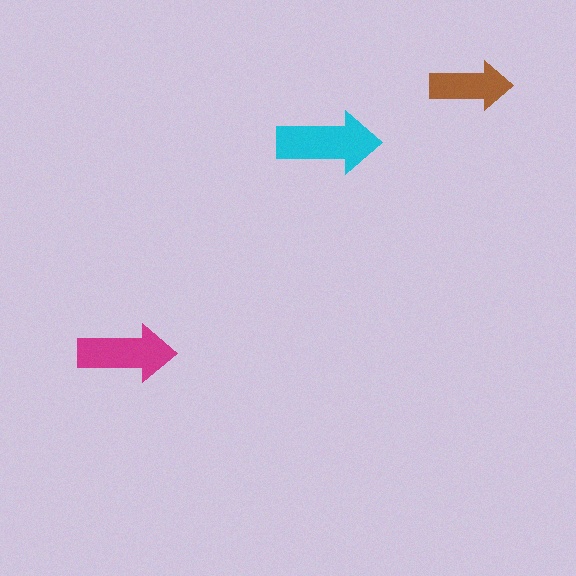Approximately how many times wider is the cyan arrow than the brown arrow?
About 1.5 times wider.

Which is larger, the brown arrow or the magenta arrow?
The magenta one.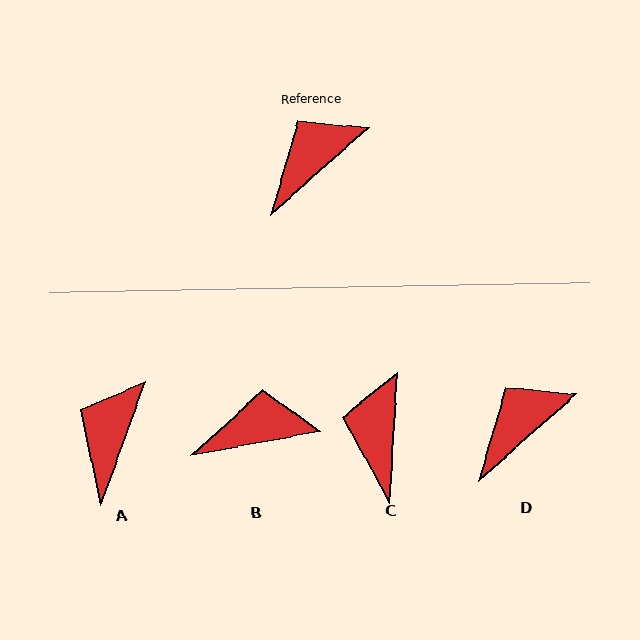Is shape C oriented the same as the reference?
No, it is off by about 45 degrees.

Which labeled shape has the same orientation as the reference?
D.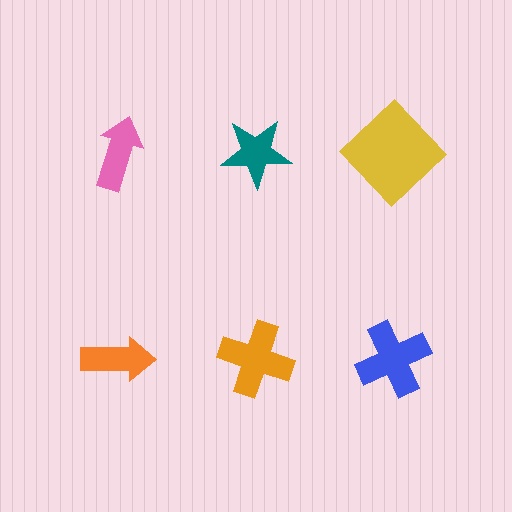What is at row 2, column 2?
An orange cross.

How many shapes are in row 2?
3 shapes.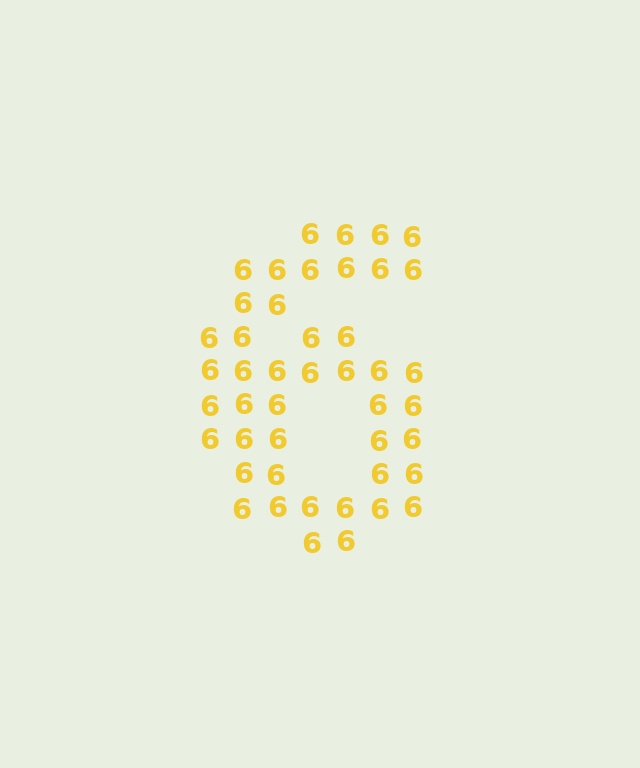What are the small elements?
The small elements are digit 6's.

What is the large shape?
The large shape is the digit 6.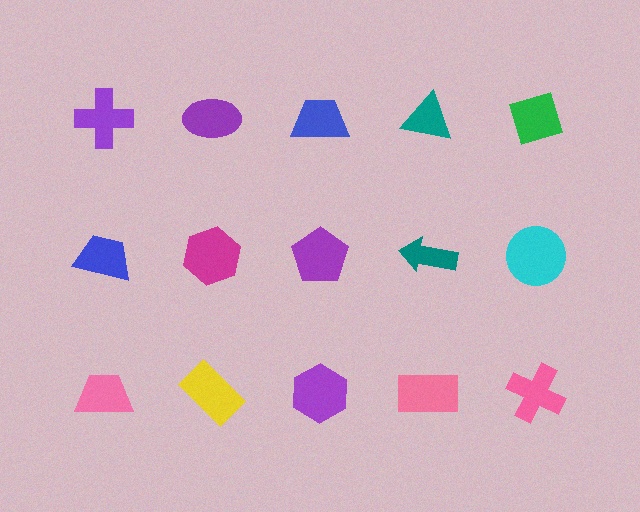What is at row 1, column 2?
A purple ellipse.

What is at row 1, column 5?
A green diamond.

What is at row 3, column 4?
A pink rectangle.